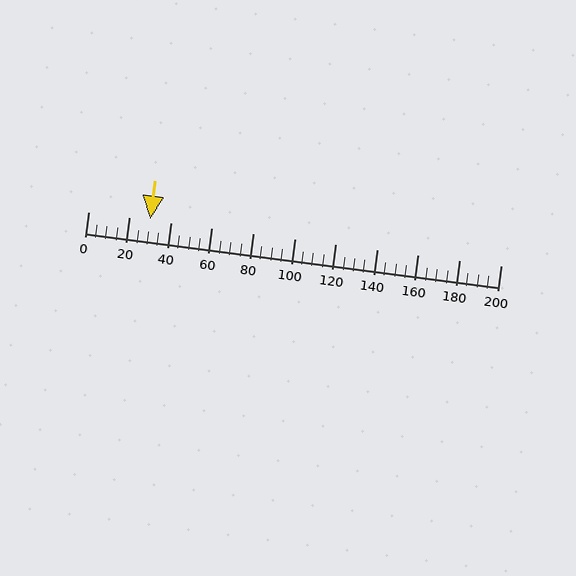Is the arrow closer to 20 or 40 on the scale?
The arrow is closer to 40.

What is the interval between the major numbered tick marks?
The major tick marks are spaced 20 units apart.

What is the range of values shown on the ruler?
The ruler shows values from 0 to 200.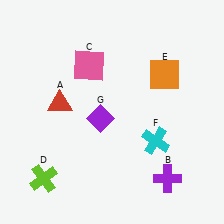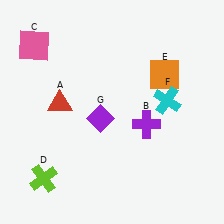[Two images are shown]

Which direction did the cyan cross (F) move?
The cyan cross (F) moved up.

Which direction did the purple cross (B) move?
The purple cross (B) moved up.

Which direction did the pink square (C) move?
The pink square (C) moved left.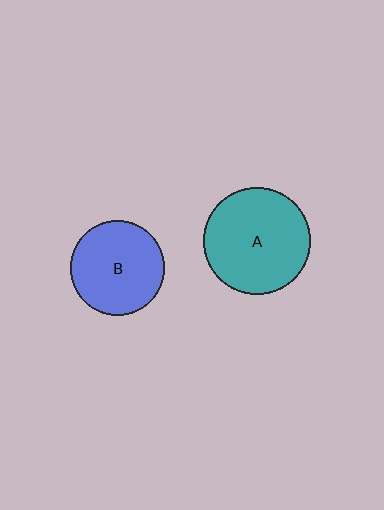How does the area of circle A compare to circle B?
Approximately 1.3 times.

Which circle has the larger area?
Circle A (teal).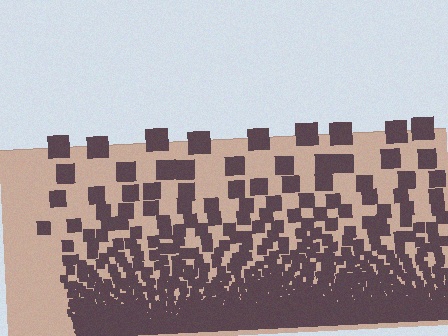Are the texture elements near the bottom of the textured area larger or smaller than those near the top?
Smaller. The gradient is inverted — elements near the bottom are smaller and denser.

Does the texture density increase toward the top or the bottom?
Density increases toward the bottom.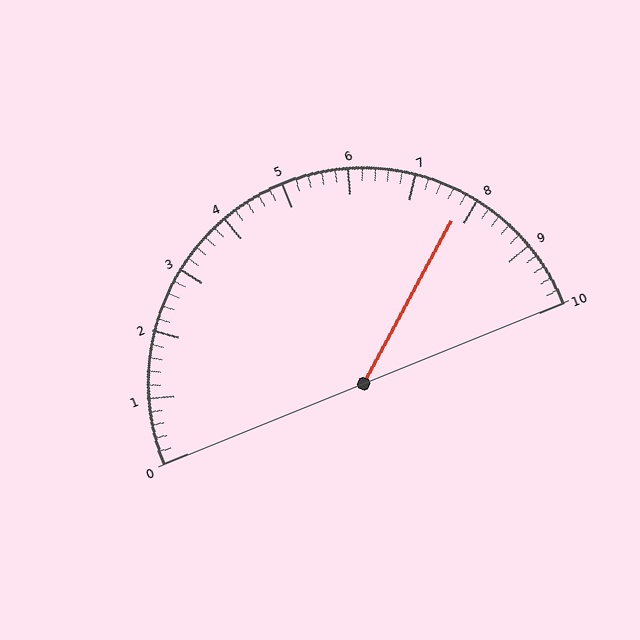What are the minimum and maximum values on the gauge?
The gauge ranges from 0 to 10.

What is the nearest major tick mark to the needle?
The nearest major tick mark is 8.